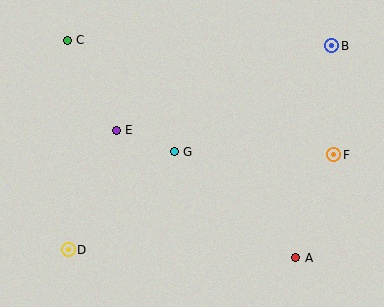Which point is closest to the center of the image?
Point G at (174, 152) is closest to the center.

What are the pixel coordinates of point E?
Point E is at (116, 130).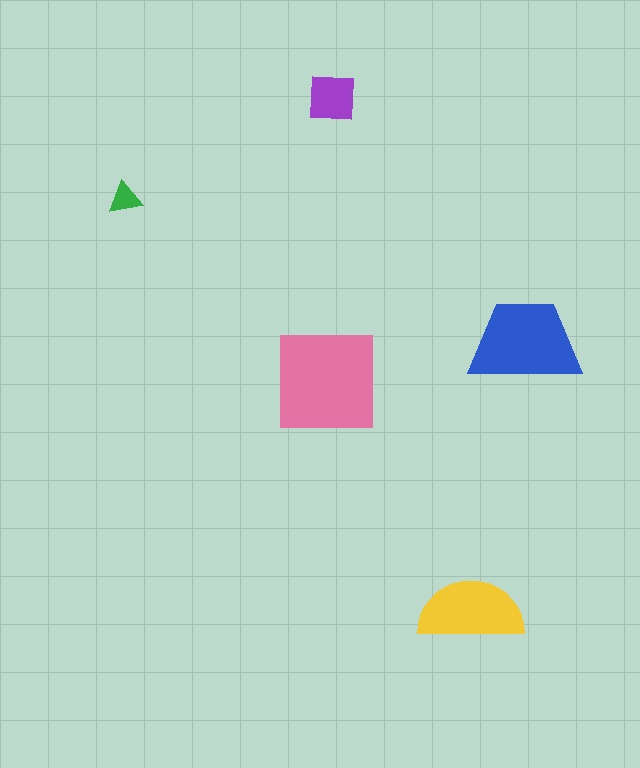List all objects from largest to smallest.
The pink square, the blue trapezoid, the yellow semicircle, the purple square, the green triangle.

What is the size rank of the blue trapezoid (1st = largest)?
2nd.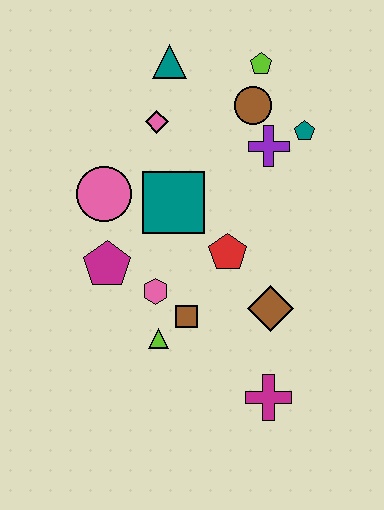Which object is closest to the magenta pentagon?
The pink hexagon is closest to the magenta pentagon.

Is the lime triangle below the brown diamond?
Yes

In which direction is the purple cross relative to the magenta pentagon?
The purple cross is to the right of the magenta pentagon.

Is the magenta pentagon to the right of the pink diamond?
No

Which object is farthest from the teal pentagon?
The magenta cross is farthest from the teal pentagon.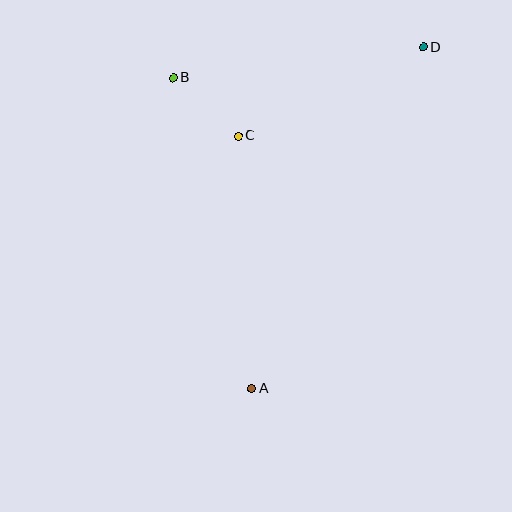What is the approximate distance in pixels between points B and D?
The distance between B and D is approximately 252 pixels.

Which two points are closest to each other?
Points B and C are closest to each other.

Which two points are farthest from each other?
Points A and D are farthest from each other.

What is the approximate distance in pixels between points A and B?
The distance between A and B is approximately 320 pixels.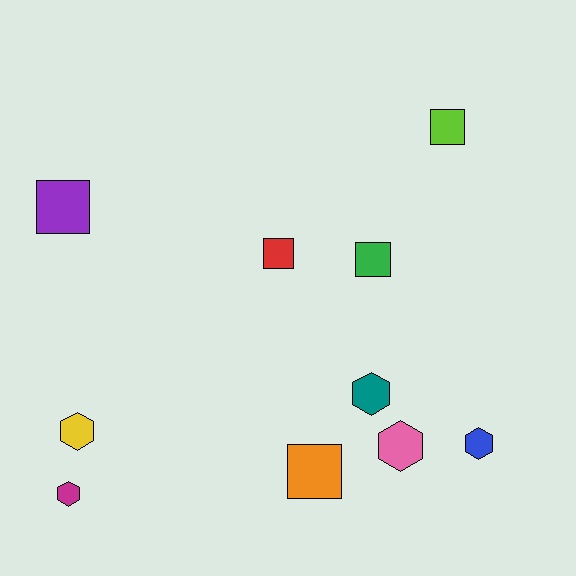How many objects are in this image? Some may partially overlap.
There are 10 objects.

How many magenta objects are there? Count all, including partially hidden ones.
There is 1 magenta object.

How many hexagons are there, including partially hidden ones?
There are 5 hexagons.